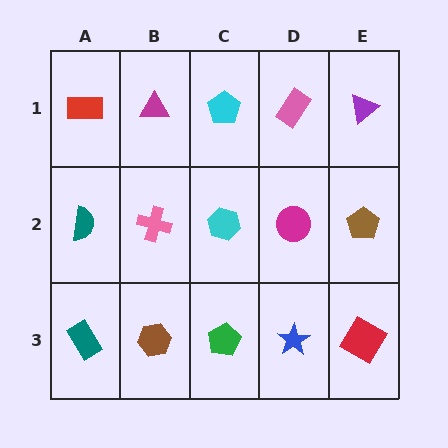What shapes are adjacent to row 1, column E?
A brown pentagon (row 2, column E), a pink rectangle (row 1, column D).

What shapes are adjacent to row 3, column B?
A pink cross (row 2, column B), a teal rectangle (row 3, column A), a green pentagon (row 3, column C).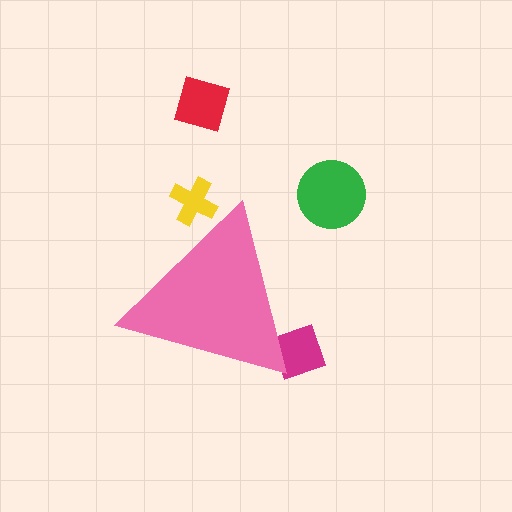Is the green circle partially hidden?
No, the green circle is fully visible.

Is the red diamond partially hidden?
No, the red diamond is fully visible.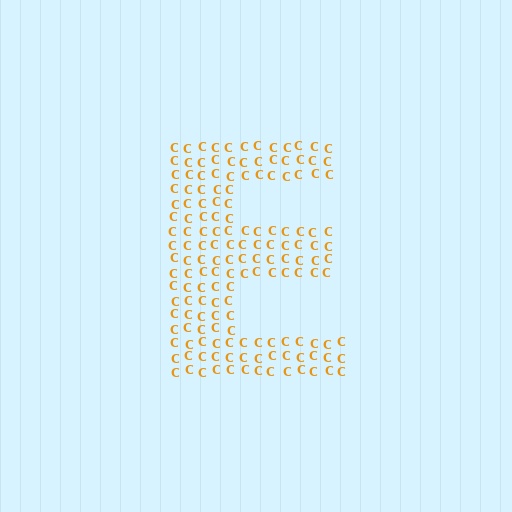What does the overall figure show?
The overall figure shows the letter E.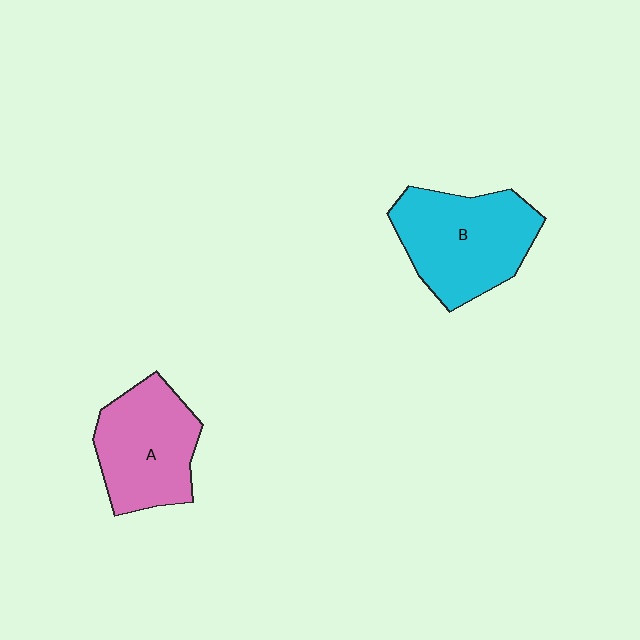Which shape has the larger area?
Shape B (cyan).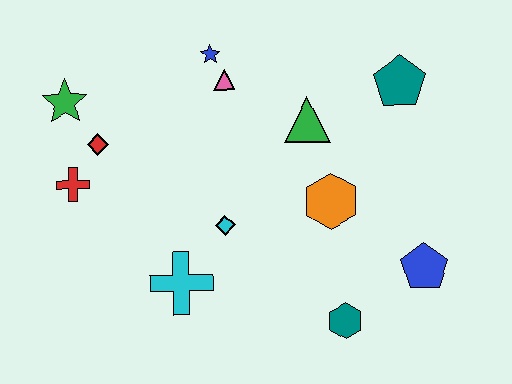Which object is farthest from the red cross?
The blue pentagon is farthest from the red cross.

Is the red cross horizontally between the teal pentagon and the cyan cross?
No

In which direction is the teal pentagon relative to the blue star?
The teal pentagon is to the right of the blue star.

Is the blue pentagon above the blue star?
No